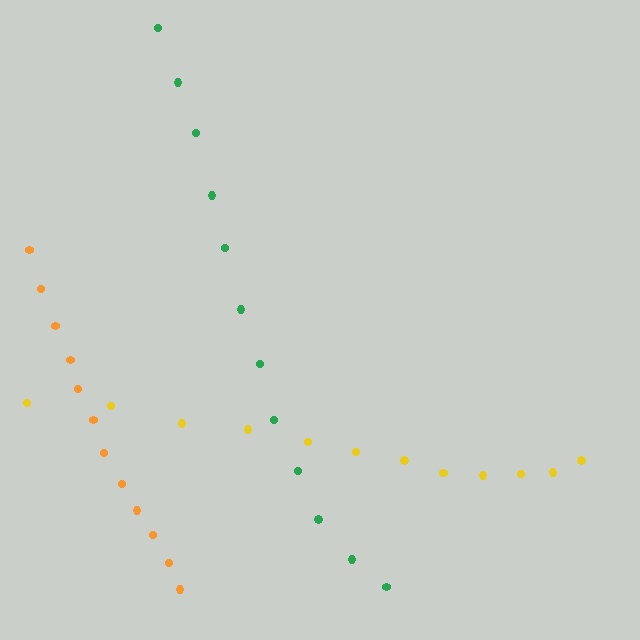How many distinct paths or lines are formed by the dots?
There are 3 distinct paths.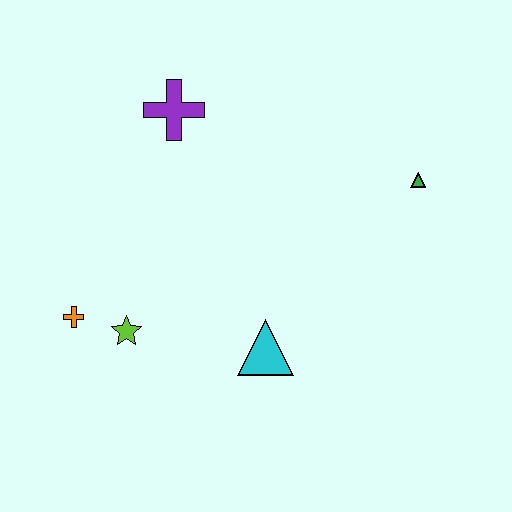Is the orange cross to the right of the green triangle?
No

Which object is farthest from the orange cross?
The green triangle is farthest from the orange cross.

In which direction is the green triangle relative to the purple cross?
The green triangle is to the right of the purple cross.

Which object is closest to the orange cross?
The lime star is closest to the orange cross.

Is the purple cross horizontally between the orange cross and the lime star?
No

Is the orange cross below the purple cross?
Yes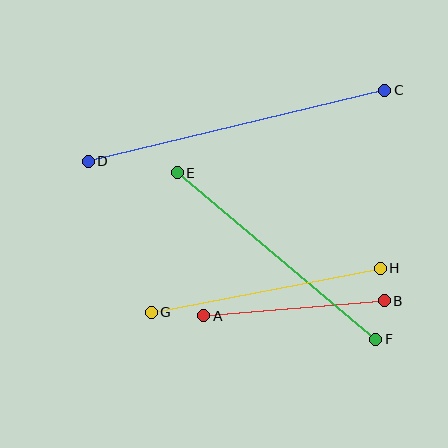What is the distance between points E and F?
The distance is approximately 259 pixels.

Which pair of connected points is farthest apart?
Points C and D are farthest apart.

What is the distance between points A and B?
The distance is approximately 181 pixels.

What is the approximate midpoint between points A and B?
The midpoint is at approximately (294, 308) pixels.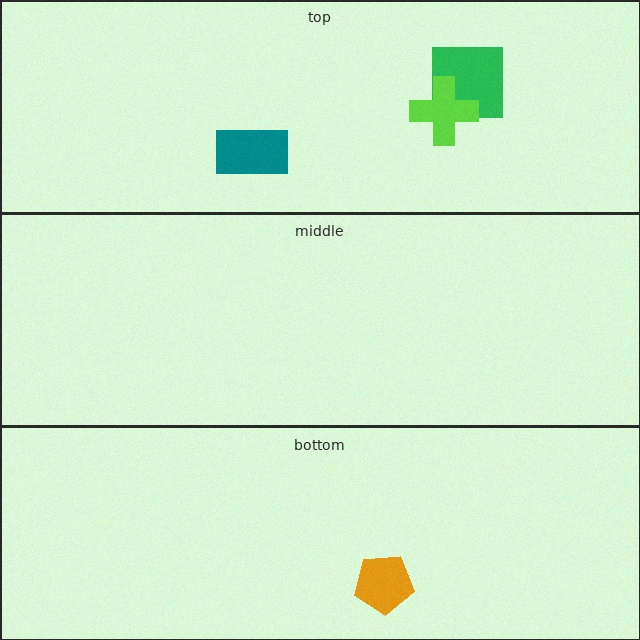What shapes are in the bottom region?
The orange pentagon.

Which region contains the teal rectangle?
The top region.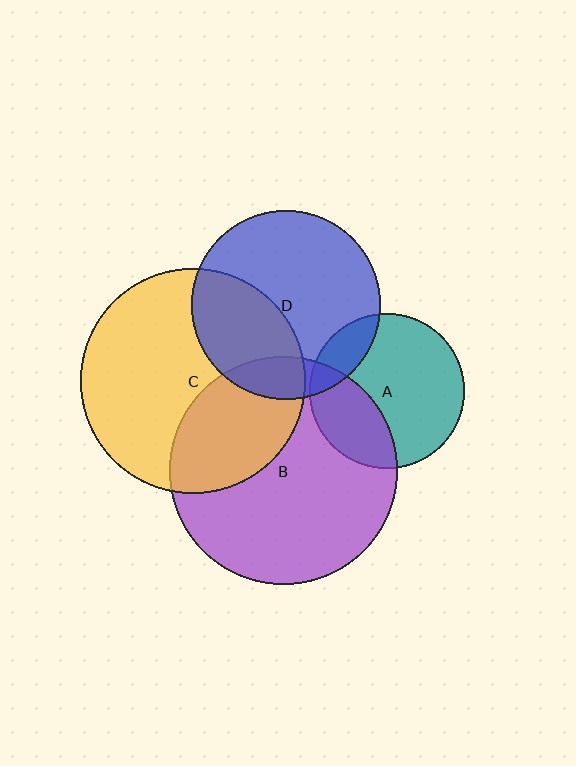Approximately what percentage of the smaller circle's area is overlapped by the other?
Approximately 15%.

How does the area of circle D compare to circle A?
Approximately 1.5 times.